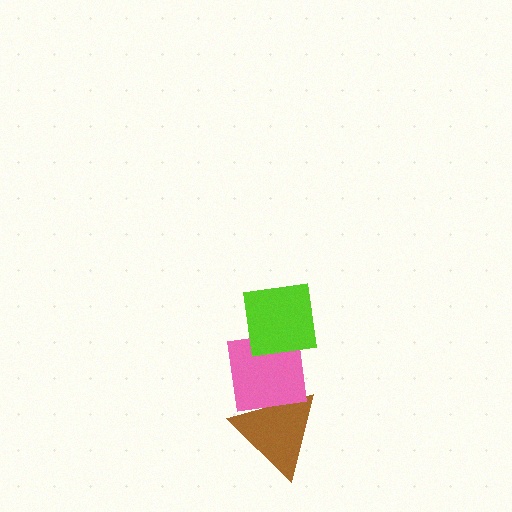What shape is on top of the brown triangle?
The pink square is on top of the brown triangle.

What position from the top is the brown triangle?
The brown triangle is 3rd from the top.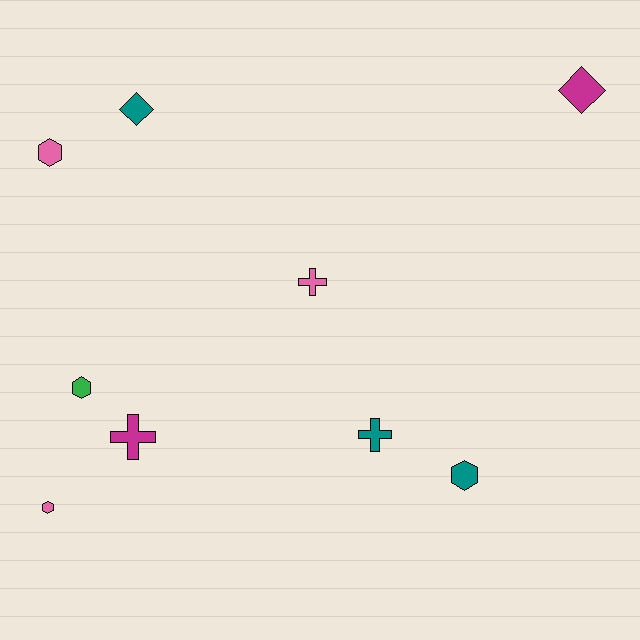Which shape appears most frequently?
Hexagon, with 4 objects.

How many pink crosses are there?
There is 1 pink cross.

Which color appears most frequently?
Teal, with 3 objects.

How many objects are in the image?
There are 9 objects.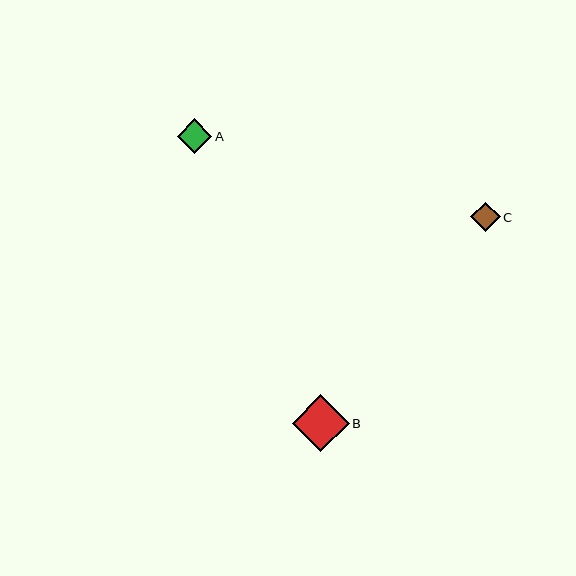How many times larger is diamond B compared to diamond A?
Diamond B is approximately 1.6 times the size of diamond A.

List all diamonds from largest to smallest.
From largest to smallest: B, A, C.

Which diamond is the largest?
Diamond B is the largest with a size of approximately 57 pixels.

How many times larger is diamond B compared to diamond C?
Diamond B is approximately 1.9 times the size of diamond C.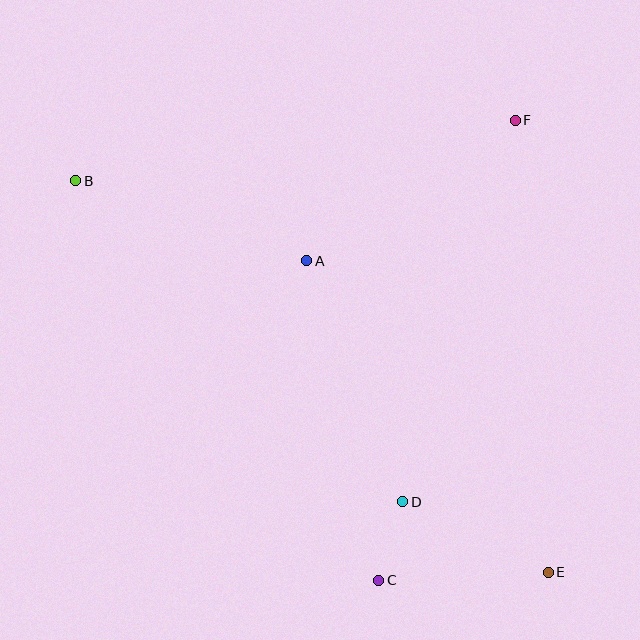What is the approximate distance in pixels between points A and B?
The distance between A and B is approximately 244 pixels.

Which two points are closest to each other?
Points C and D are closest to each other.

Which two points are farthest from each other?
Points B and E are farthest from each other.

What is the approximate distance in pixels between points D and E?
The distance between D and E is approximately 162 pixels.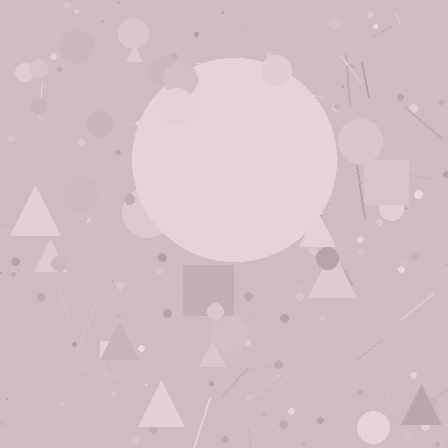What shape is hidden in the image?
A circle is hidden in the image.